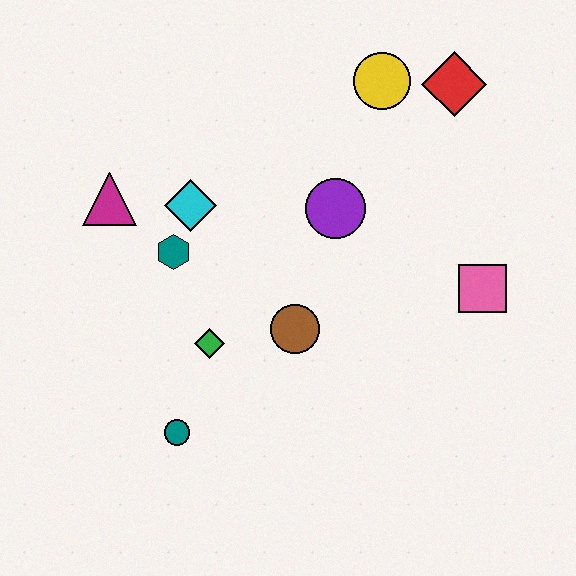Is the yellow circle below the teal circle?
No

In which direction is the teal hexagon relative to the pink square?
The teal hexagon is to the left of the pink square.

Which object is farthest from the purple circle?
The teal circle is farthest from the purple circle.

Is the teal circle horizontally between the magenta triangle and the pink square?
Yes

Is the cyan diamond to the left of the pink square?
Yes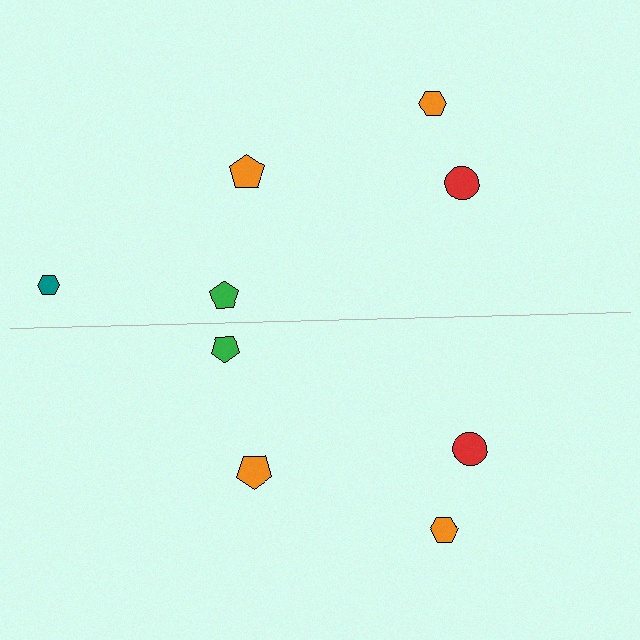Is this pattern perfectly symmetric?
No, the pattern is not perfectly symmetric. A teal hexagon is missing from the bottom side.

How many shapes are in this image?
There are 9 shapes in this image.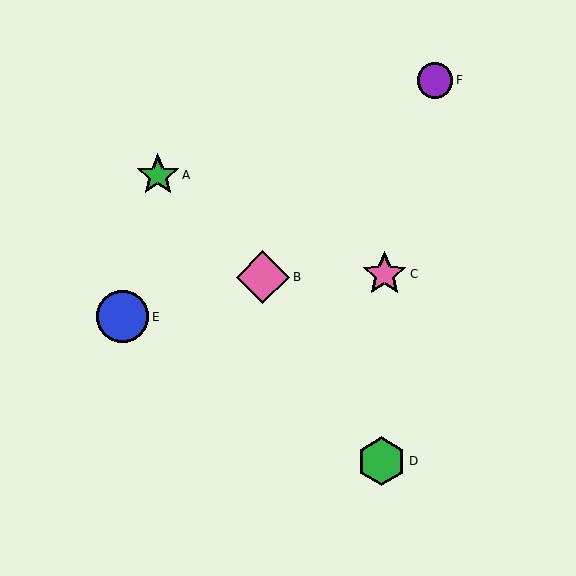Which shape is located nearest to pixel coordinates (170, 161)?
The green star (labeled A) at (158, 175) is nearest to that location.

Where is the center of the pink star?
The center of the pink star is at (385, 274).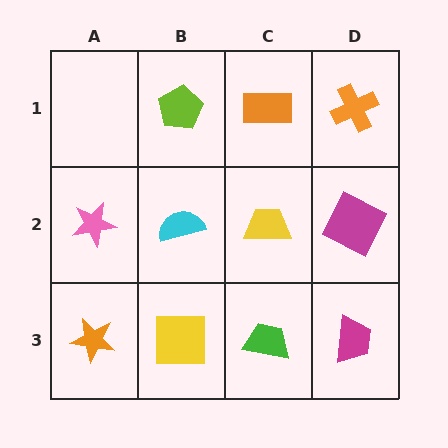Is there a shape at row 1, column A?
No, that cell is empty.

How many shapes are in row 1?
3 shapes.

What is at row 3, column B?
A yellow square.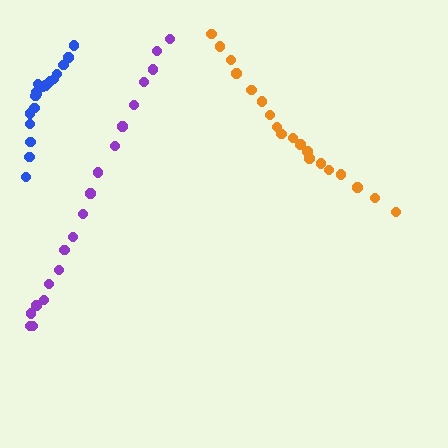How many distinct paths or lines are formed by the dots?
There are 3 distinct paths.